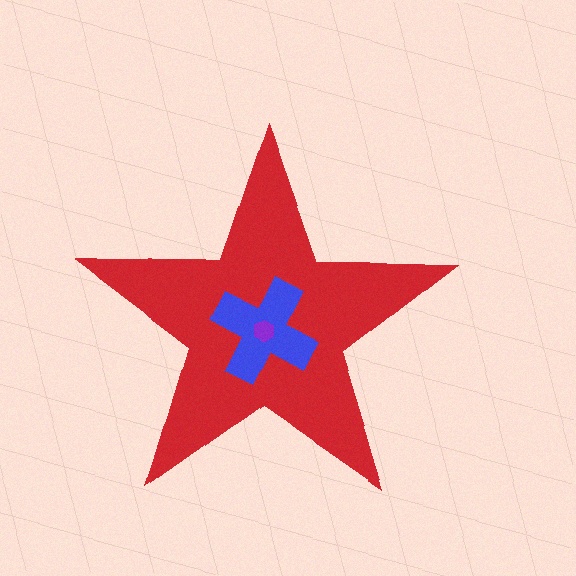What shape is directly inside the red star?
The blue cross.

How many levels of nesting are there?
3.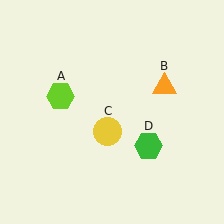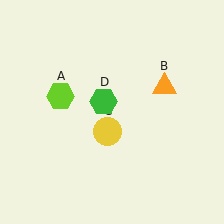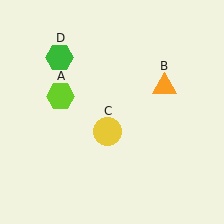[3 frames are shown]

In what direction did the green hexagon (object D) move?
The green hexagon (object D) moved up and to the left.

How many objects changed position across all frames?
1 object changed position: green hexagon (object D).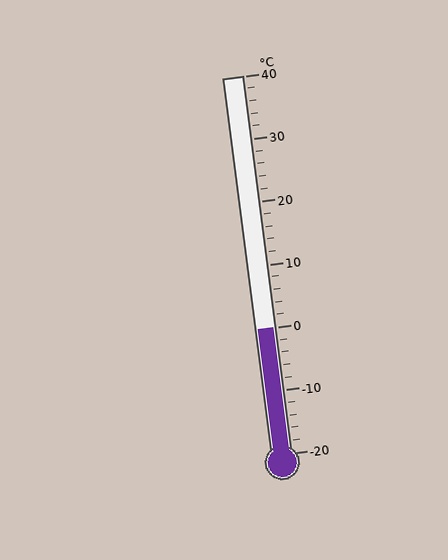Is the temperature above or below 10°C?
The temperature is below 10°C.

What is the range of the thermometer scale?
The thermometer scale ranges from -20°C to 40°C.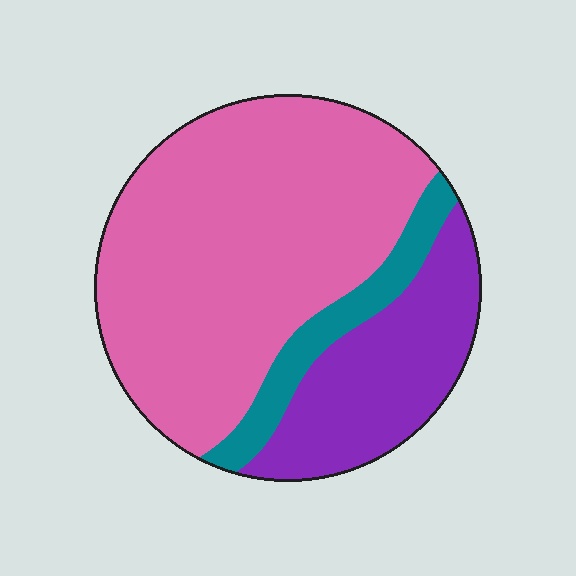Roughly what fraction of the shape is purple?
Purple covers about 25% of the shape.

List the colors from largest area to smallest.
From largest to smallest: pink, purple, teal.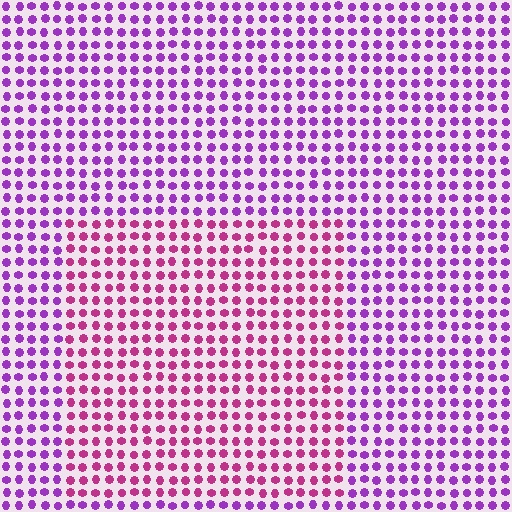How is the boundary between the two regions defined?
The boundary is defined purely by a slight shift in hue (about 38 degrees). Spacing, size, and orientation are identical on both sides.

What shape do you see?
I see a rectangle.